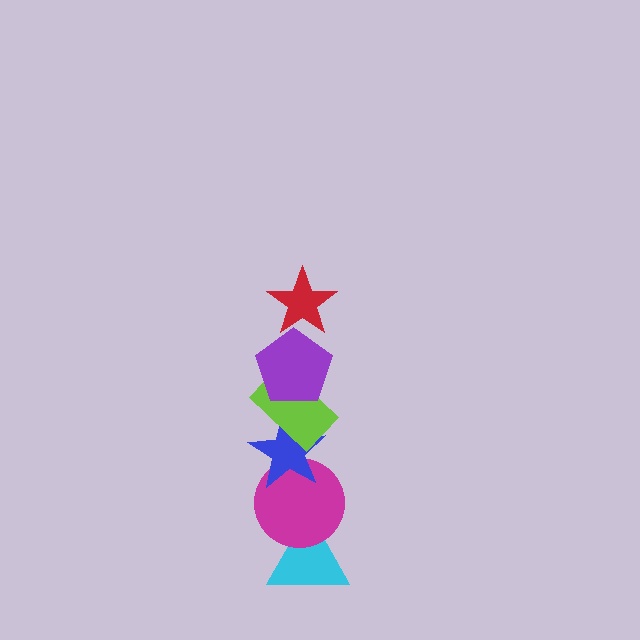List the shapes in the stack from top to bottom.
From top to bottom: the red star, the purple pentagon, the lime rectangle, the blue star, the magenta circle, the cyan triangle.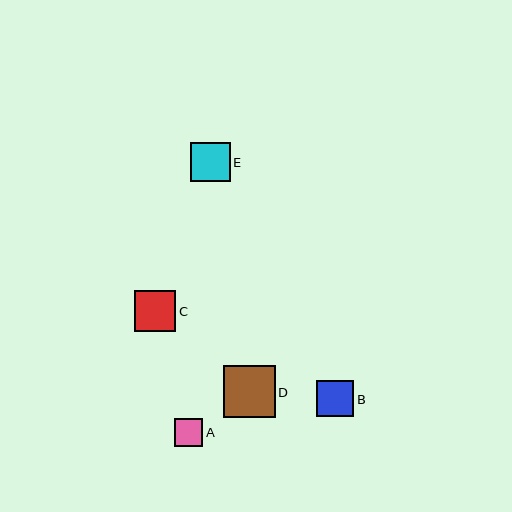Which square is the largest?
Square D is the largest with a size of approximately 51 pixels.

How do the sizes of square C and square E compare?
Square C and square E are approximately the same size.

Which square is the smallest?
Square A is the smallest with a size of approximately 28 pixels.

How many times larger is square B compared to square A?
Square B is approximately 1.3 times the size of square A.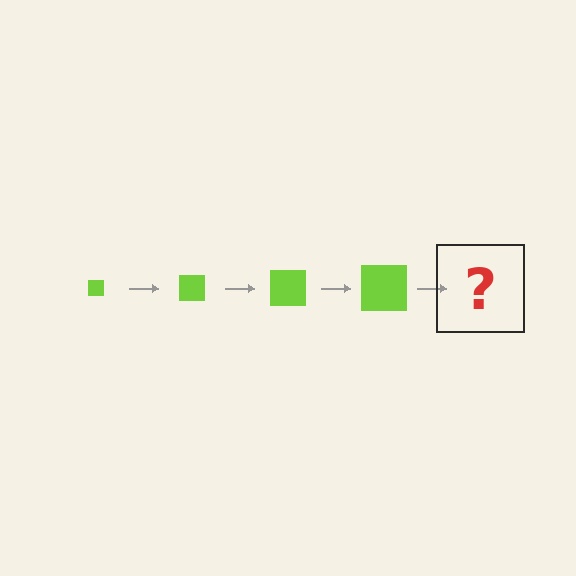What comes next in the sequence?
The next element should be a lime square, larger than the previous one.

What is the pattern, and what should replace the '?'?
The pattern is that the square gets progressively larger each step. The '?' should be a lime square, larger than the previous one.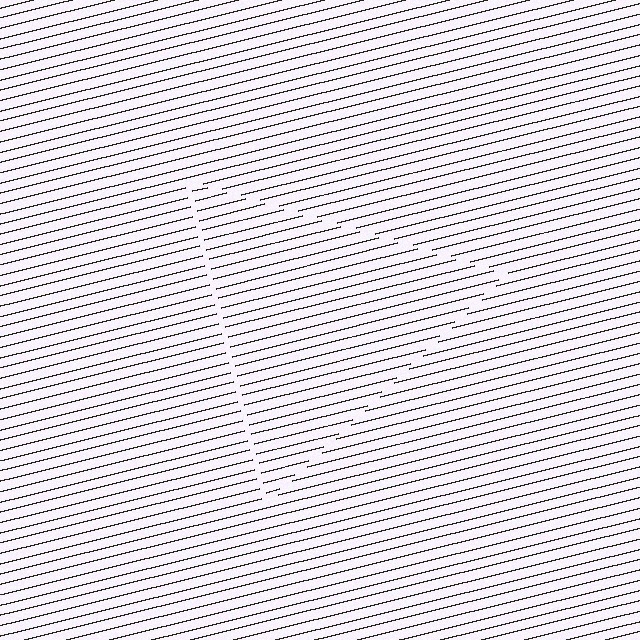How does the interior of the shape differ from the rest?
The interior of the shape contains the same grating, shifted by half a period — the contour is defined by the phase discontinuity where line-ends from the inner and outer gratings abut.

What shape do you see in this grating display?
An illusory triangle. The interior of the shape contains the same grating, shifted by half a period — the contour is defined by the phase discontinuity where line-ends from the inner and outer gratings abut.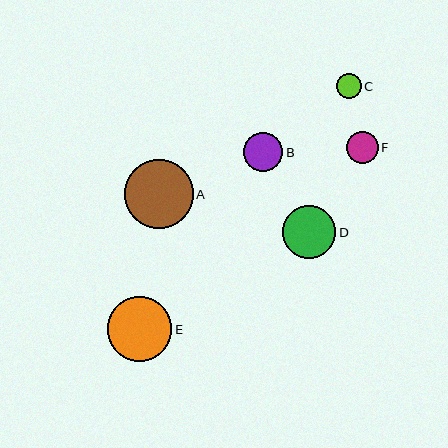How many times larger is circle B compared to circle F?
Circle B is approximately 1.2 times the size of circle F.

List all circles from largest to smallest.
From largest to smallest: A, E, D, B, F, C.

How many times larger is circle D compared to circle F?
Circle D is approximately 1.7 times the size of circle F.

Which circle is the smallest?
Circle C is the smallest with a size of approximately 25 pixels.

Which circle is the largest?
Circle A is the largest with a size of approximately 69 pixels.